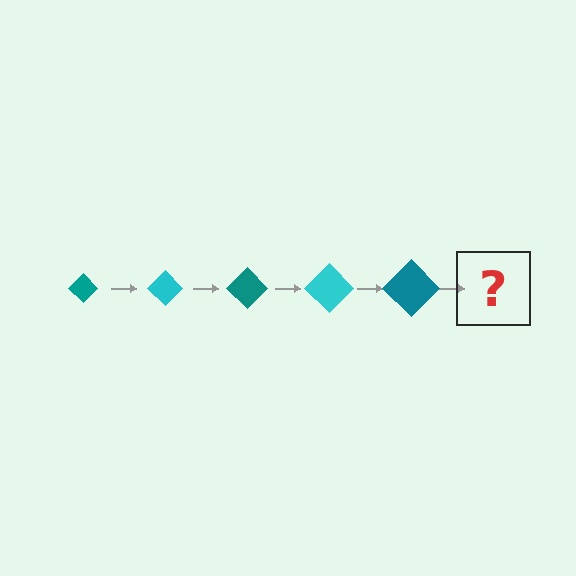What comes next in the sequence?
The next element should be a cyan diamond, larger than the previous one.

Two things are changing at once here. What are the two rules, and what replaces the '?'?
The two rules are that the diamond grows larger each step and the color cycles through teal and cyan. The '?' should be a cyan diamond, larger than the previous one.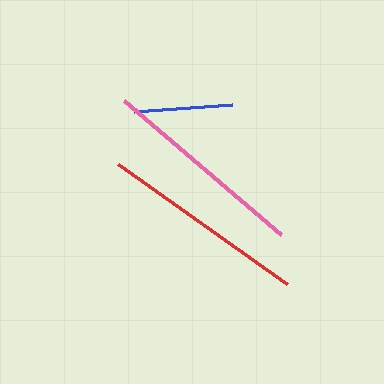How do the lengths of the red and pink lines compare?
The red and pink lines are approximately the same length.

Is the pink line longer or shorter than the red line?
The red line is longer than the pink line.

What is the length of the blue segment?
The blue segment is approximately 98 pixels long.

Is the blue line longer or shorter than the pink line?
The pink line is longer than the blue line.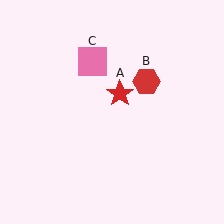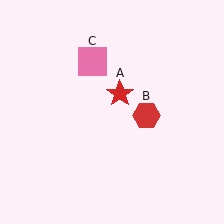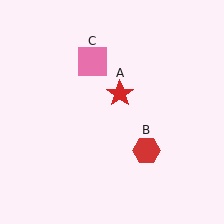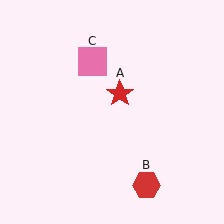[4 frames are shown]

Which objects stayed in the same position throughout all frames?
Red star (object A) and pink square (object C) remained stationary.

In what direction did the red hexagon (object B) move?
The red hexagon (object B) moved down.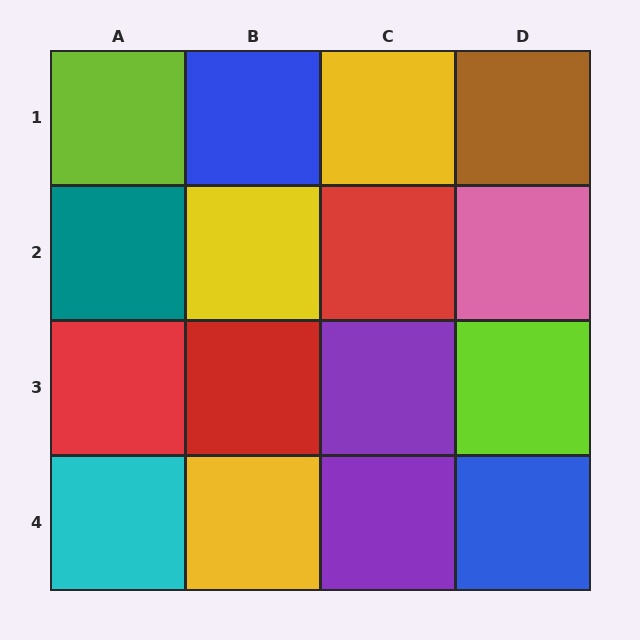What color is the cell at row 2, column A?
Teal.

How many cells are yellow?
3 cells are yellow.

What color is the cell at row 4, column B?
Yellow.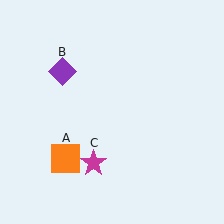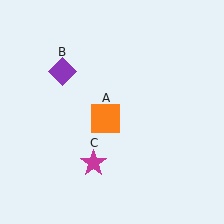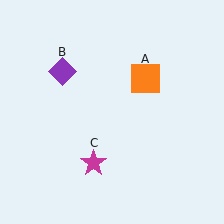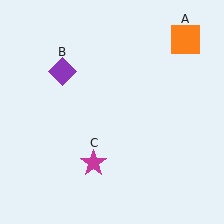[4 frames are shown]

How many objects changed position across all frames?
1 object changed position: orange square (object A).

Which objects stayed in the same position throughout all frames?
Purple diamond (object B) and magenta star (object C) remained stationary.